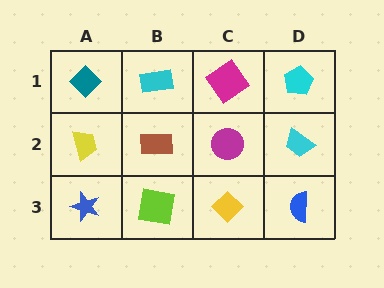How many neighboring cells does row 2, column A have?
3.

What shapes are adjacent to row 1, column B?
A brown rectangle (row 2, column B), a teal diamond (row 1, column A), a magenta diamond (row 1, column C).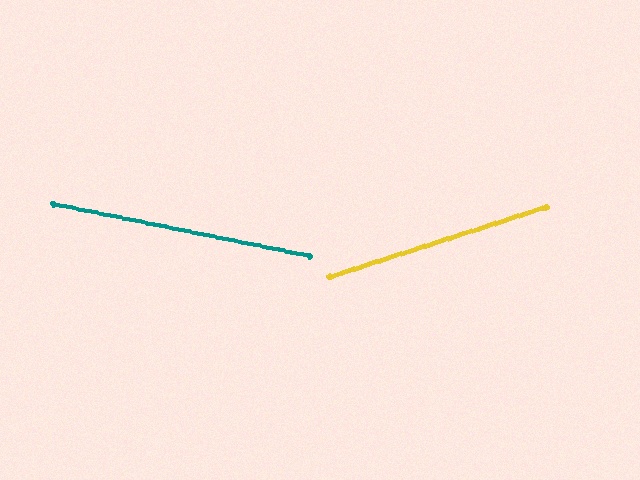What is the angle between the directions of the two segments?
Approximately 30 degrees.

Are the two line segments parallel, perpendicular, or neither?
Neither parallel nor perpendicular — they differ by about 30°.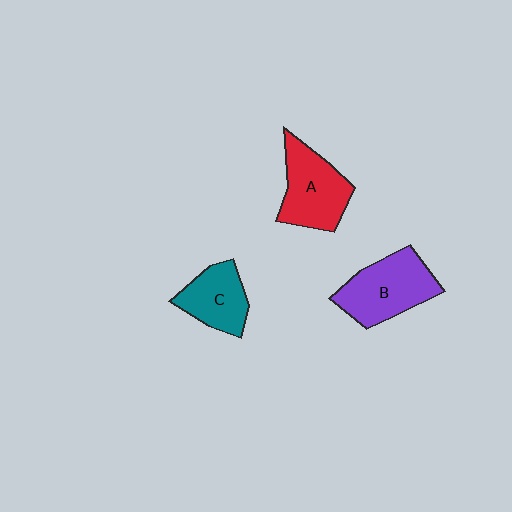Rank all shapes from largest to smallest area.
From largest to smallest: B (purple), A (red), C (teal).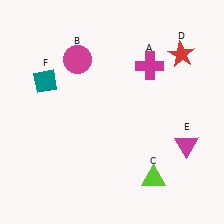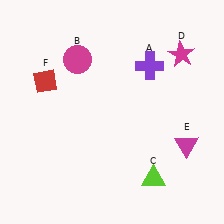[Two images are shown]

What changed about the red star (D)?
In Image 1, D is red. In Image 2, it changed to magenta.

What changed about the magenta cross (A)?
In Image 1, A is magenta. In Image 2, it changed to purple.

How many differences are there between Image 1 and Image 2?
There are 3 differences between the two images.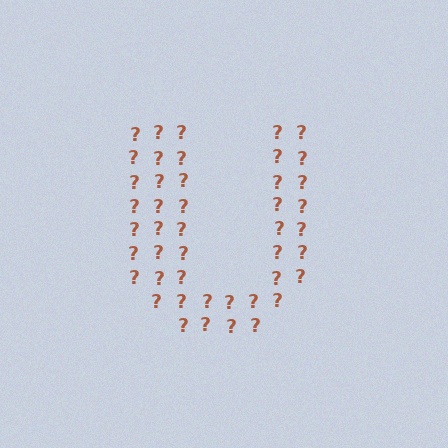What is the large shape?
The large shape is the letter U.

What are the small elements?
The small elements are question marks.